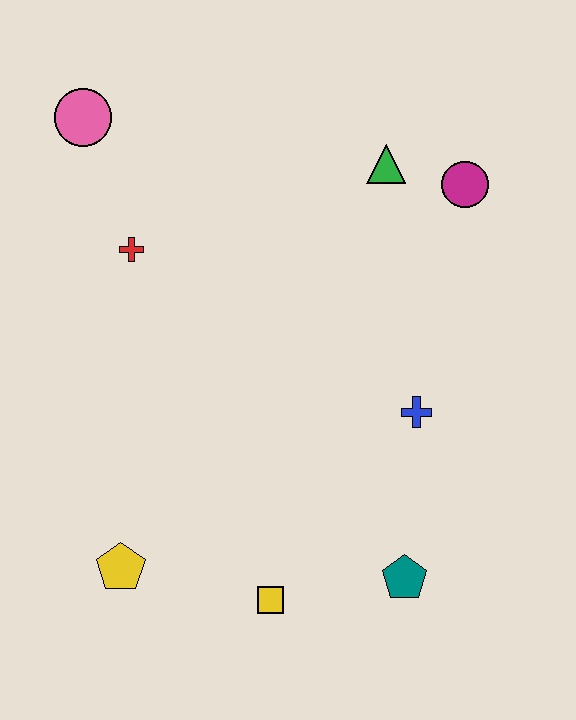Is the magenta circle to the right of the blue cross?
Yes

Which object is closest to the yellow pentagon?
The yellow square is closest to the yellow pentagon.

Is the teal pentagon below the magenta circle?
Yes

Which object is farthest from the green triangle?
The yellow pentagon is farthest from the green triangle.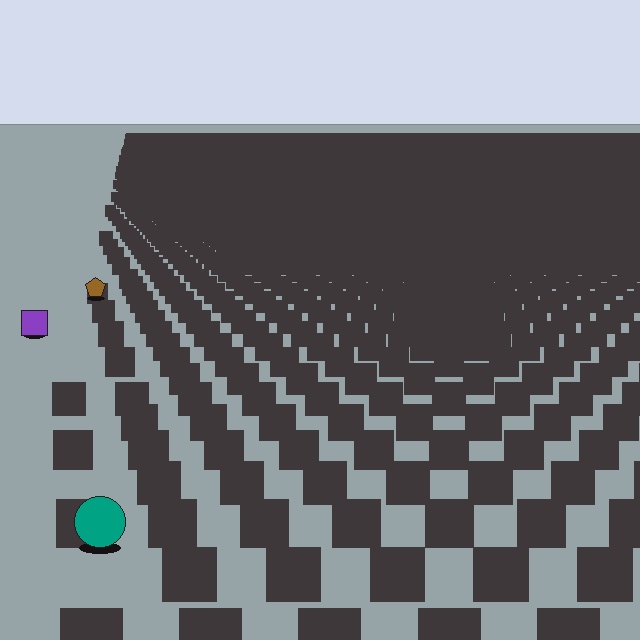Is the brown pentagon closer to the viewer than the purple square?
No. The purple square is closer — you can tell from the texture gradient: the ground texture is coarser near it.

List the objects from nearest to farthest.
From nearest to farthest: the teal circle, the purple square, the brown pentagon.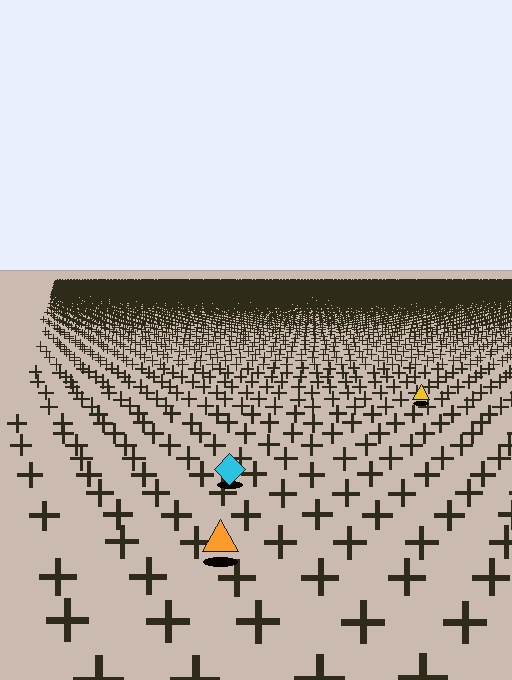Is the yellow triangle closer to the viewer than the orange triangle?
No. The orange triangle is closer — you can tell from the texture gradient: the ground texture is coarser near it.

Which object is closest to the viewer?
The orange triangle is closest. The texture marks near it are larger and more spread out.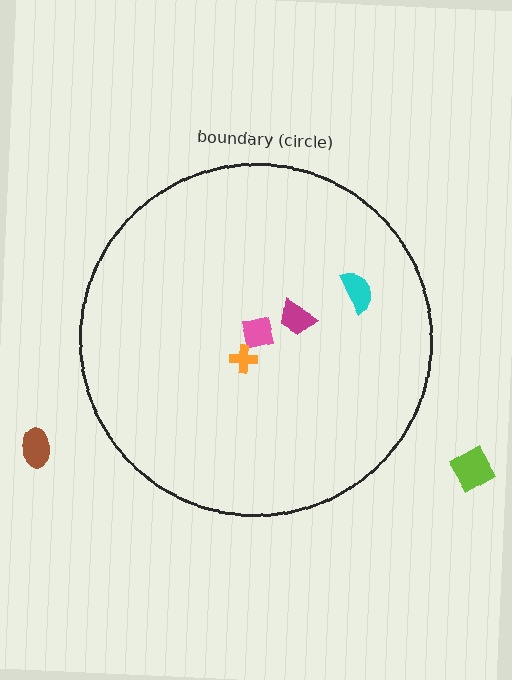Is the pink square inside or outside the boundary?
Inside.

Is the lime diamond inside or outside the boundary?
Outside.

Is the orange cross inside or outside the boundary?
Inside.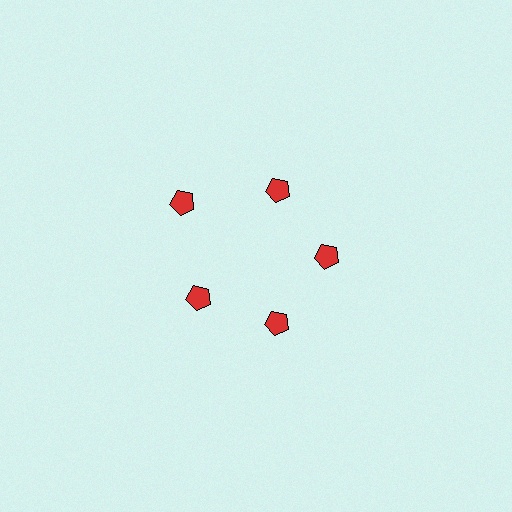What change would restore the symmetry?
The symmetry would be restored by moving it inward, back onto the ring so that all 5 pentagons sit at equal angles and equal distance from the center.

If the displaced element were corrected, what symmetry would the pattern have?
It would have 5-fold rotational symmetry — the pattern would map onto itself every 72 degrees.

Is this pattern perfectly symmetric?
No. The 5 red pentagons are arranged in a ring, but one element near the 10 o'clock position is pushed outward from the center, breaking the 5-fold rotational symmetry.